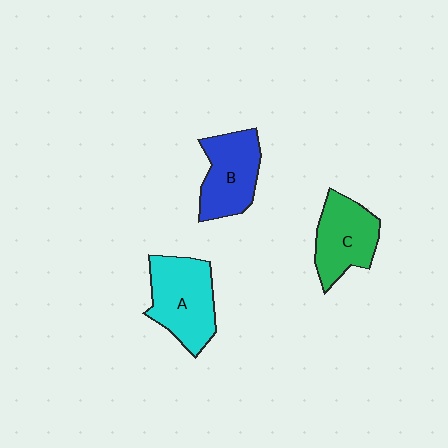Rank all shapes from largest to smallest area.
From largest to smallest: A (cyan), B (blue), C (green).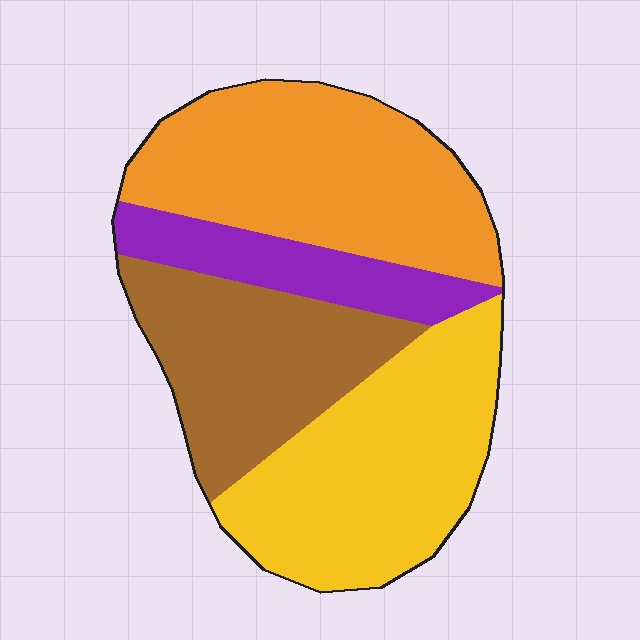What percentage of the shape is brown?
Brown takes up less than a quarter of the shape.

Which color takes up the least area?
Purple, at roughly 15%.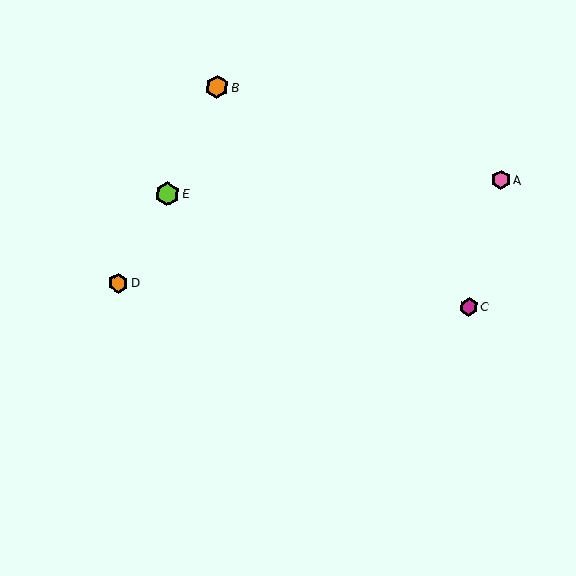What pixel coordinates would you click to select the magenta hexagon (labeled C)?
Click at (469, 307) to select the magenta hexagon C.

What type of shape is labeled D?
Shape D is an orange hexagon.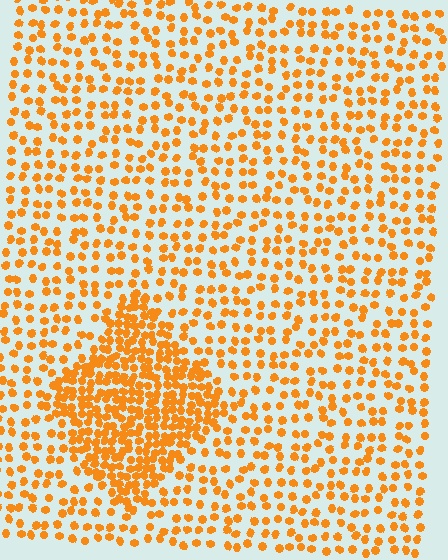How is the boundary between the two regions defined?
The boundary is defined by a change in element density (approximately 2.4x ratio). All elements are the same color, size, and shape.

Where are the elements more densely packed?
The elements are more densely packed inside the diamond boundary.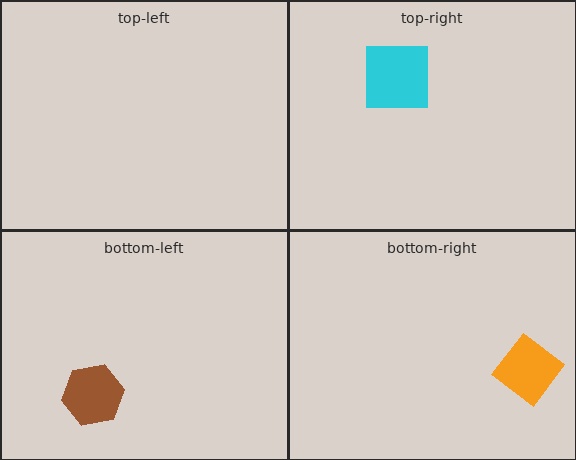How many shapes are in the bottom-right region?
1.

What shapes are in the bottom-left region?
The brown hexagon.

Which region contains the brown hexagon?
The bottom-left region.